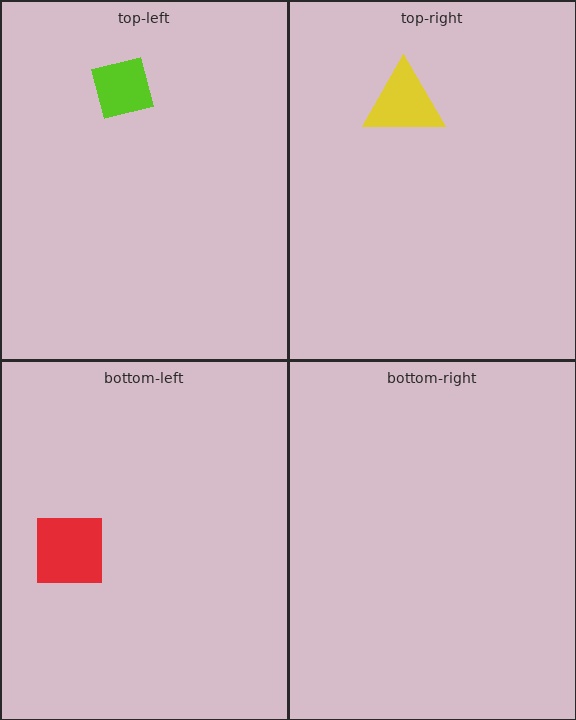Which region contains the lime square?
The top-left region.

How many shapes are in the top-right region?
1.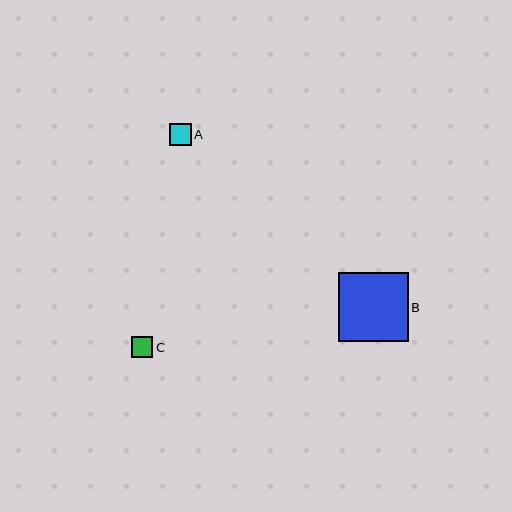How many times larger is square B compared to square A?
Square B is approximately 3.2 times the size of square A.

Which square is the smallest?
Square C is the smallest with a size of approximately 21 pixels.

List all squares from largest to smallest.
From largest to smallest: B, A, C.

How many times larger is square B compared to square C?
Square B is approximately 3.3 times the size of square C.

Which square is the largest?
Square B is the largest with a size of approximately 69 pixels.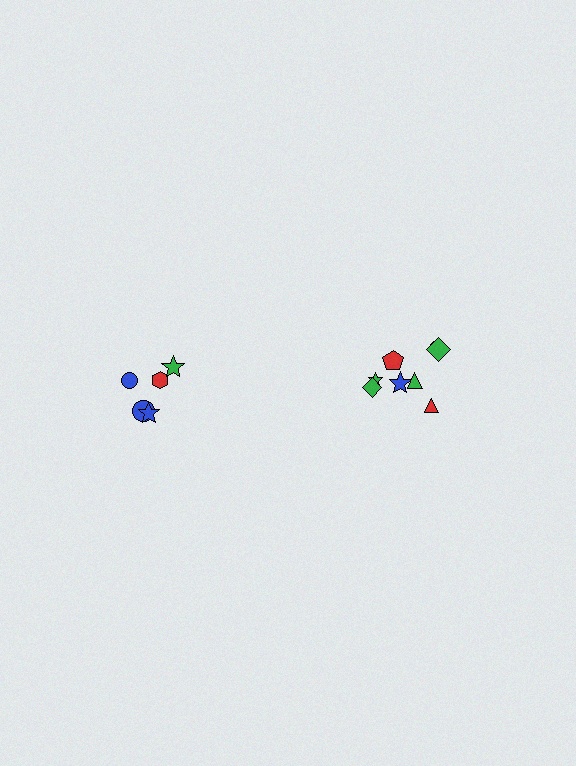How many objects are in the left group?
There are 5 objects.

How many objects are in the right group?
There are 8 objects.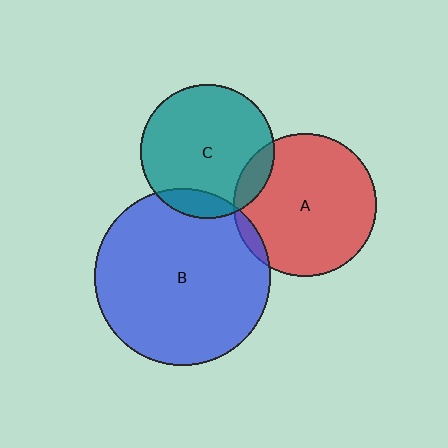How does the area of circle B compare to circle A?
Approximately 1.5 times.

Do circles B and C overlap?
Yes.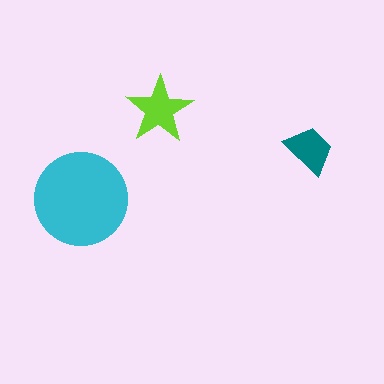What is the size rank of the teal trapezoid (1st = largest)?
3rd.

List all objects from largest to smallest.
The cyan circle, the lime star, the teal trapezoid.